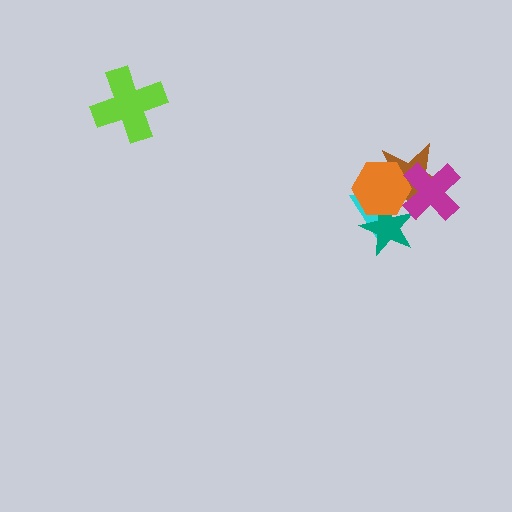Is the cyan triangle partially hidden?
Yes, it is partially covered by another shape.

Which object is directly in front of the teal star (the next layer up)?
The brown star is directly in front of the teal star.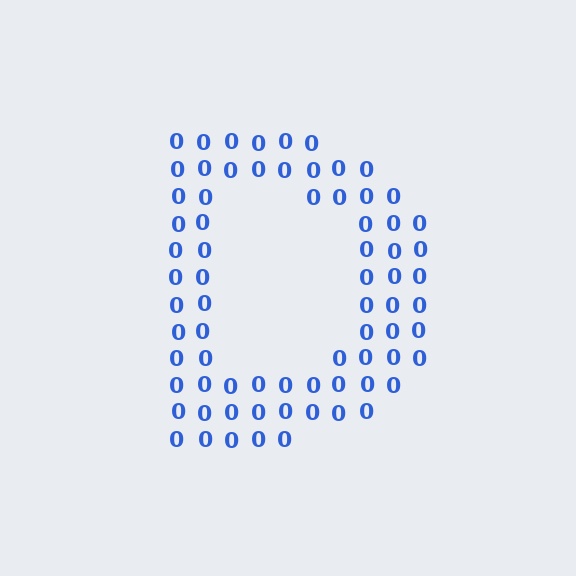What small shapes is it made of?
It is made of small digit 0's.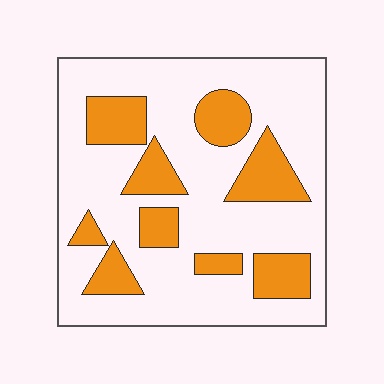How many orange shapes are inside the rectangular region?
9.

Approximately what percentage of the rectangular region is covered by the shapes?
Approximately 25%.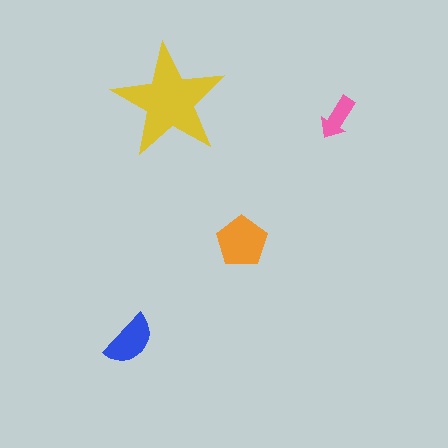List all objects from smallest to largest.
The pink arrow, the blue semicircle, the orange pentagon, the yellow star.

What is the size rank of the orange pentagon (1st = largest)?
2nd.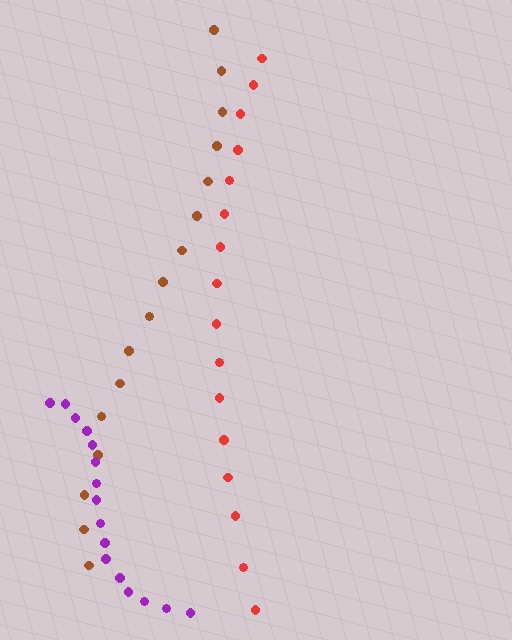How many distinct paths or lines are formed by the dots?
There are 3 distinct paths.